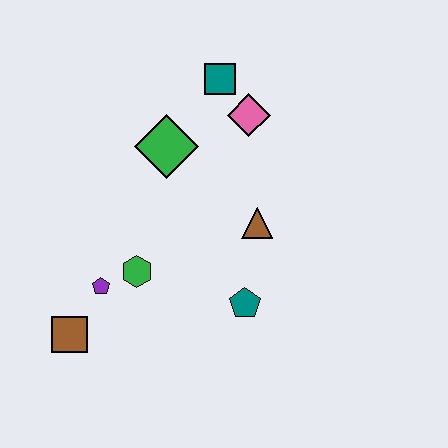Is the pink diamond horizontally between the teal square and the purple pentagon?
No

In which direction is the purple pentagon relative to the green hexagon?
The purple pentagon is to the left of the green hexagon.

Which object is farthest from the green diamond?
The brown square is farthest from the green diamond.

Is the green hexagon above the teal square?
No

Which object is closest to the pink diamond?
The teal square is closest to the pink diamond.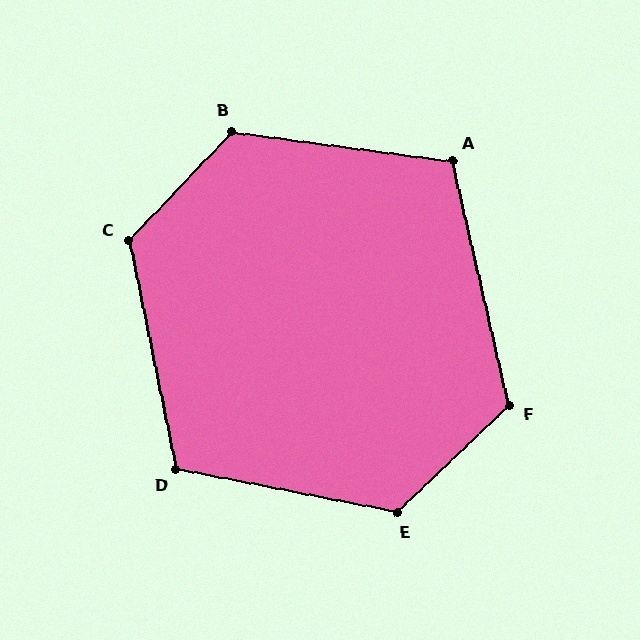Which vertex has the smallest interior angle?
A, at approximately 110 degrees.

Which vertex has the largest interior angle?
B, at approximately 126 degrees.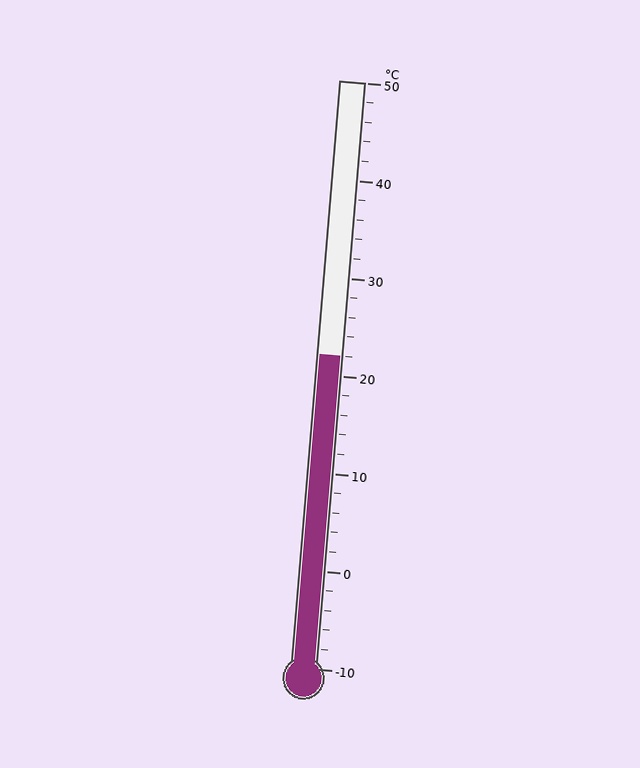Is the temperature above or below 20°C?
The temperature is above 20°C.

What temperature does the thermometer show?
The thermometer shows approximately 22°C.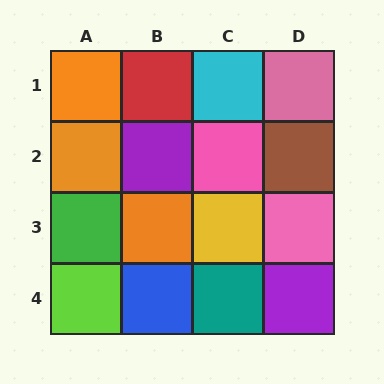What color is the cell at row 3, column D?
Pink.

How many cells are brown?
1 cell is brown.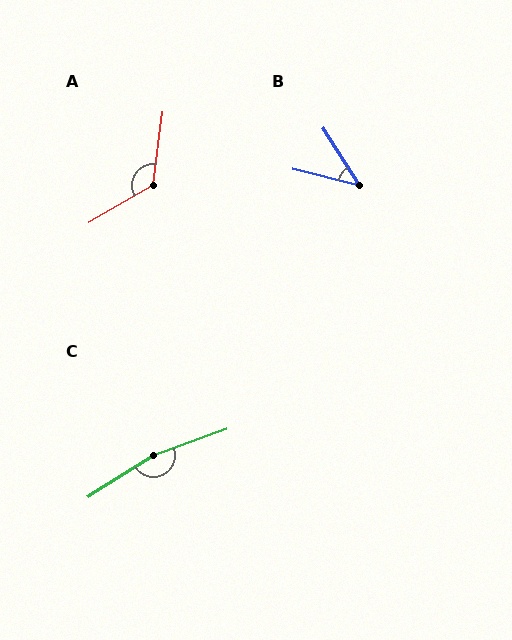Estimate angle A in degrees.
Approximately 128 degrees.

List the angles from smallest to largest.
B (44°), A (128°), C (167°).